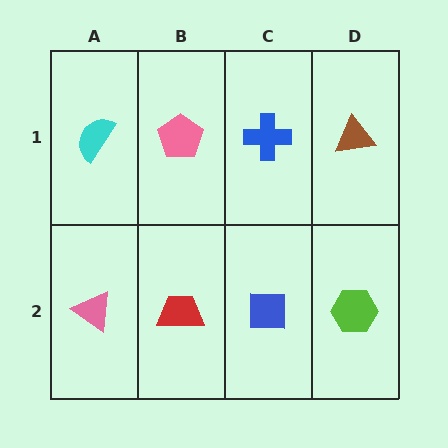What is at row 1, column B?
A pink pentagon.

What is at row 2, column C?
A blue square.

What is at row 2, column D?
A lime hexagon.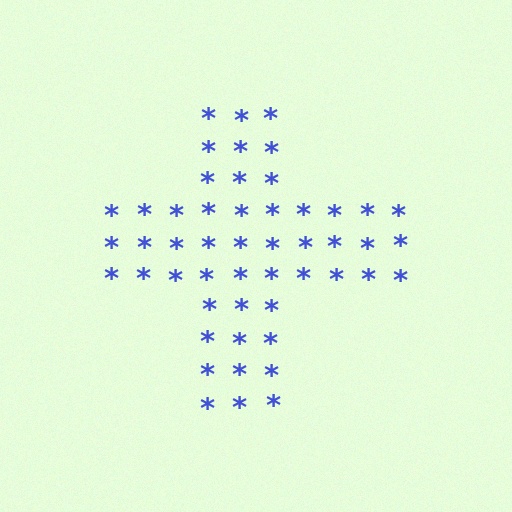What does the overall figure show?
The overall figure shows a cross.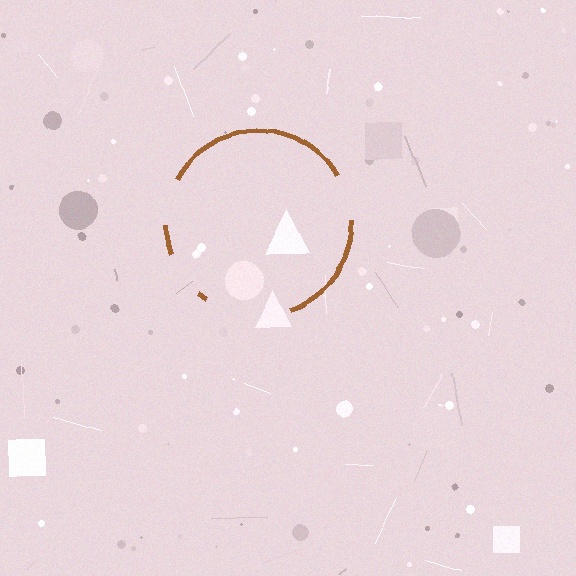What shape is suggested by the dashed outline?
The dashed outline suggests a circle.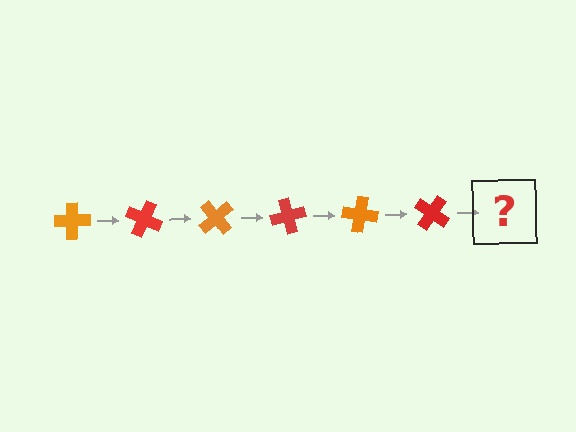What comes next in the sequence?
The next element should be an orange cross, rotated 150 degrees from the start.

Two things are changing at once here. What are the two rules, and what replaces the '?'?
The two rules are that it rotates 25 degrees each step and the color cycles through orange and red. The '?' should be an orange cross, rotated 150 degrees from the start.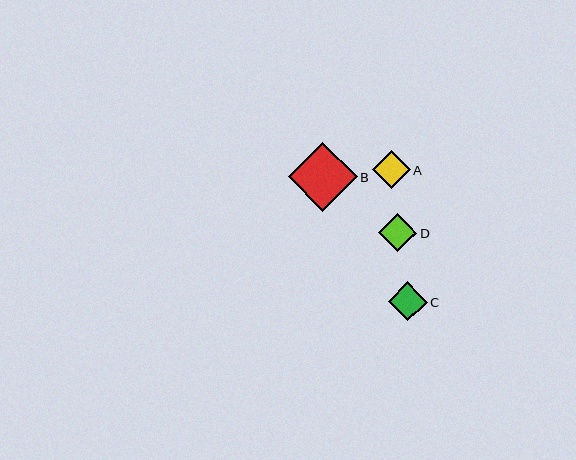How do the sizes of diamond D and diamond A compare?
Diamond D and diamond A are approximately the same size.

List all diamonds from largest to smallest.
From largest to smallest: B, C, D, A.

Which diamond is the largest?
Diamond B is the largest with a size of approximately 69 pixels.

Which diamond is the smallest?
Diamond A is the smallest with a size of approximately 37 pixels.